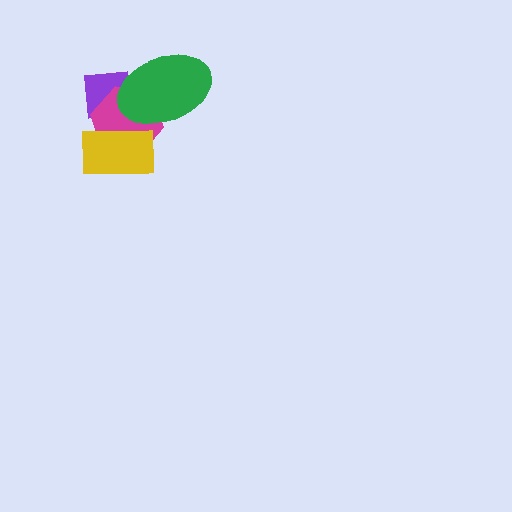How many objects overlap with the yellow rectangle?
2 objects overlap with the yellow rectangle.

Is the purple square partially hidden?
Yes, it is partially covered by another shape.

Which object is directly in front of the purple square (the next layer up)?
The magenta hexagon is directly in front of the purple square.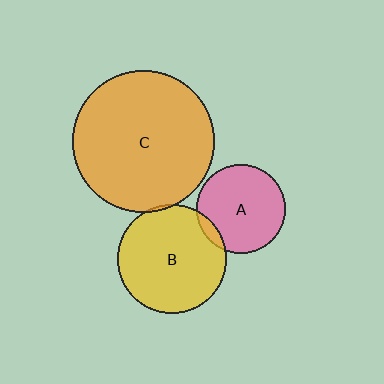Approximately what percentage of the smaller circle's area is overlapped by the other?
Approximately 5%.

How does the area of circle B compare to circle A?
Approximately 1.5 times.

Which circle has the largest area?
Circle C (orange).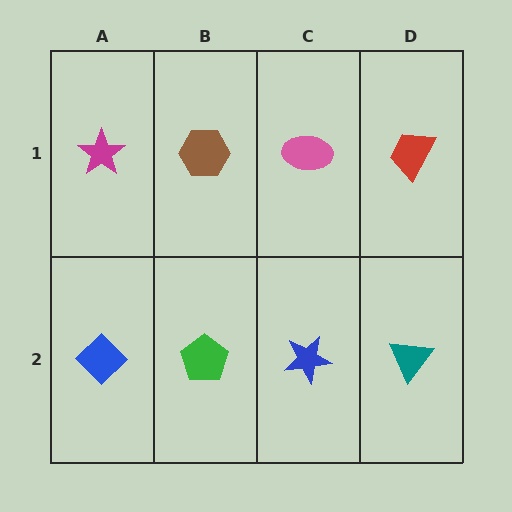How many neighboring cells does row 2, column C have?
3.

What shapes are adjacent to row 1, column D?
A teal triangle (row 2, column D), a pink ellipse (row 1, column C).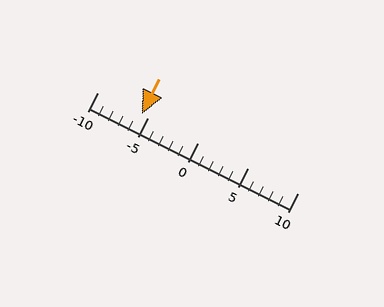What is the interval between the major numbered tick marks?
The major tick marks are spaced 5 units apart.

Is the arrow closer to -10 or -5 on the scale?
The arrow is closer to -5.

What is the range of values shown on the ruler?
The ruler shows values from -10 to 10.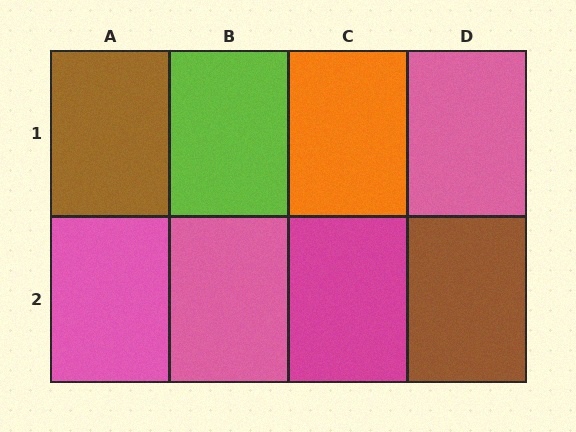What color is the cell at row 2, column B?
Pink.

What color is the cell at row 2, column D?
Brown.